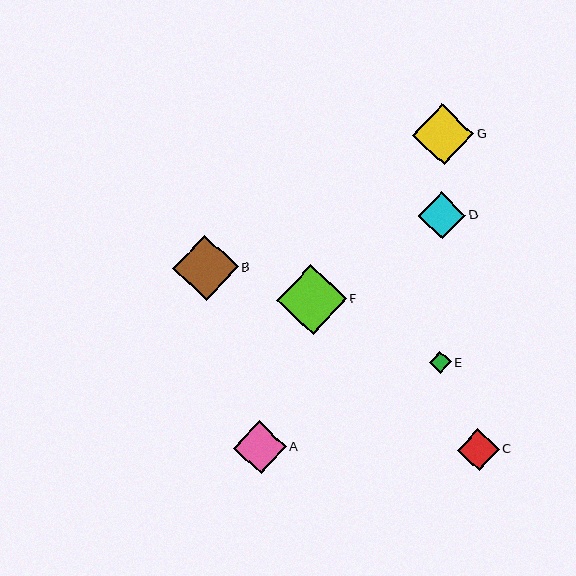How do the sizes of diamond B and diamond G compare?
Diamond B and diamond G are approximately the same size.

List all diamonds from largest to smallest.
From largest to smallest: F, B, G, A, D, C, E.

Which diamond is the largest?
Diamond F is the largest with a size of approximately 70 pixels.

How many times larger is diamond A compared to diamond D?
Diamond A is approximately 1.1 times the size of diamond D.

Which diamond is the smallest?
Diamond E is the smallest with a size of approximately 21 pixels.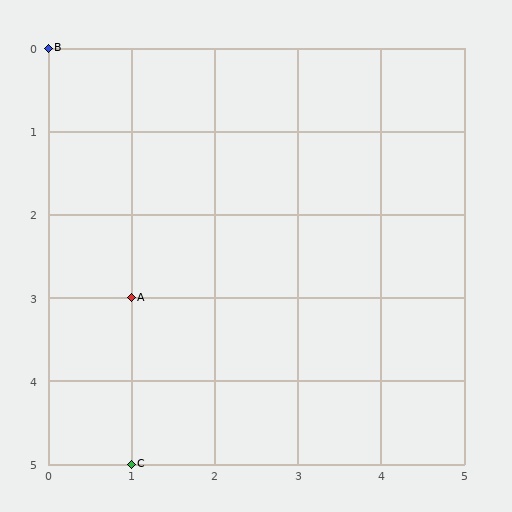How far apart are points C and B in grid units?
Points C and B are 1 column and 5 rows apart (about 5.1 grid units diagonally).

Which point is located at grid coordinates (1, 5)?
Point C is at (1, 5).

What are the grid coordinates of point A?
Point A is at grid coordinates (1, 3).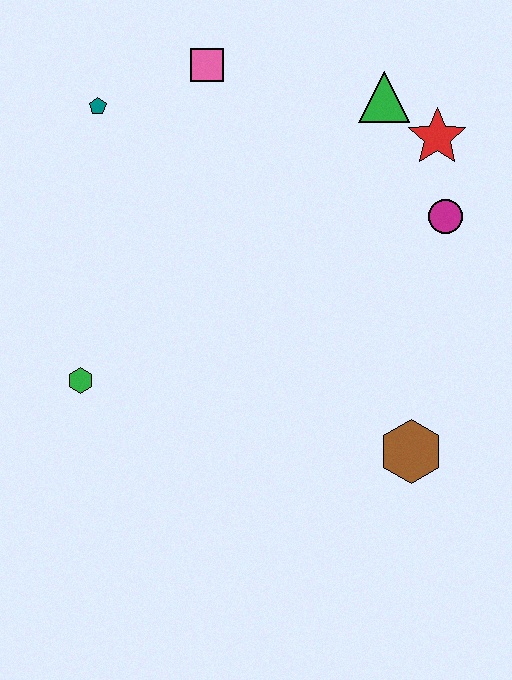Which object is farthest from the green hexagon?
The red star is farthest from the green hexagon.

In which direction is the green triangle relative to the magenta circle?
The green triangle is above the magenta circle.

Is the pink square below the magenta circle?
No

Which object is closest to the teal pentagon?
The pink square is closest to the teal pentagon.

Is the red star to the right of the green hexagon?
Yes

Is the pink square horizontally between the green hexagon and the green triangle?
Yes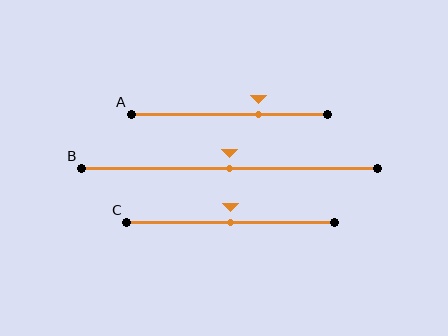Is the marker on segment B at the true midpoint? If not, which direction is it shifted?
Yes, the marker on segment B is at the true midpoint.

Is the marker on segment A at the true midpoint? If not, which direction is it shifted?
No, the marker on segment A is shifted to the right by about 15% of the segment length.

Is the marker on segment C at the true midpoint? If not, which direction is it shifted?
Yes, the marker on segment C is at the true midpoint.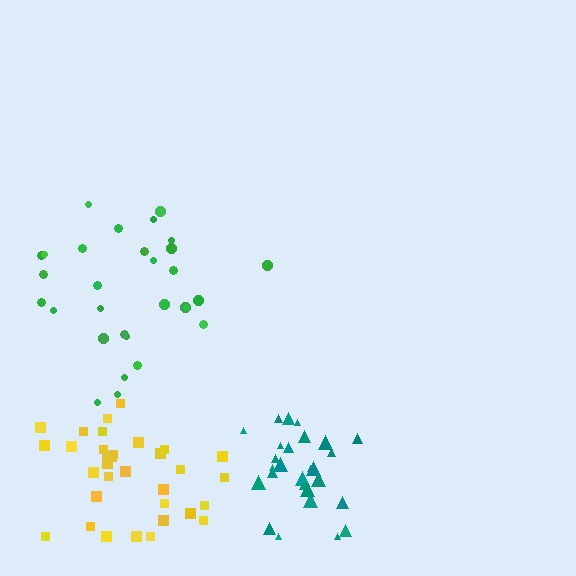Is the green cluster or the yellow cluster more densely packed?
Yellow.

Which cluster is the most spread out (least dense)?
Green.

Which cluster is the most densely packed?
Teal.